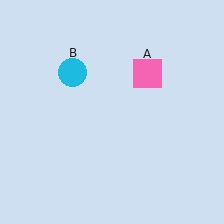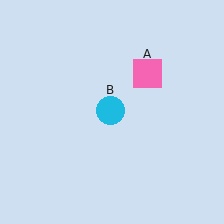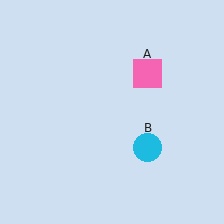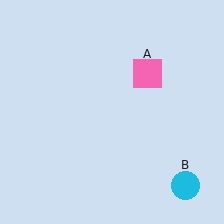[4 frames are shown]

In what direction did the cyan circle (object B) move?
The cyan circle (object B) moved down and to the right.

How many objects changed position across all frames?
1 object changed position: cyan circle (object B).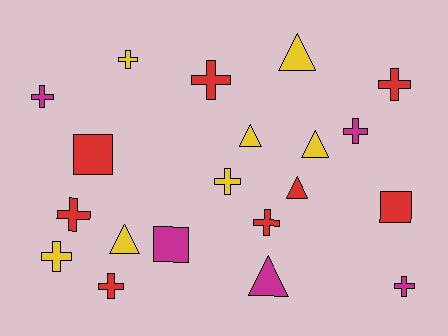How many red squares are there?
There are 2 red squares.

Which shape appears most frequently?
Cross, with 11 objects.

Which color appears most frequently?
Red, with 8 objects.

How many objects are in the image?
There are 20 objects.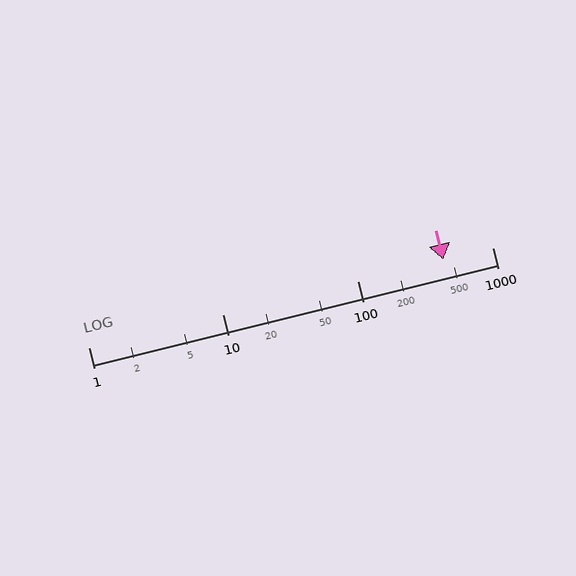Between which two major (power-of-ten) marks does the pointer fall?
The pointer is between 100 and 1000.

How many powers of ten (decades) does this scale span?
The scale spans 3 decades, from 1 to 1000.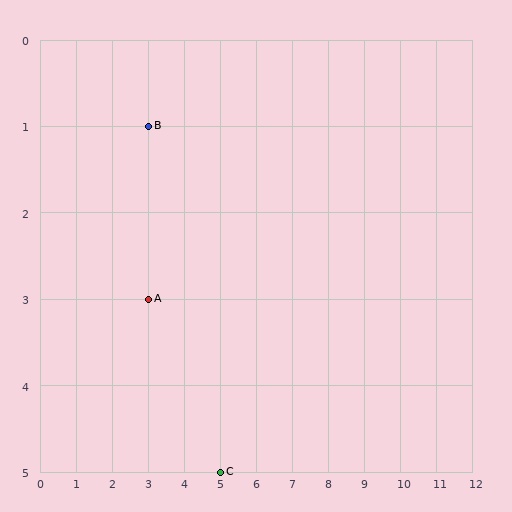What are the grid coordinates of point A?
Point A is at grid coordinates (3, 3).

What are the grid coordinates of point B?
Point B is at grid coordinates (3, 1).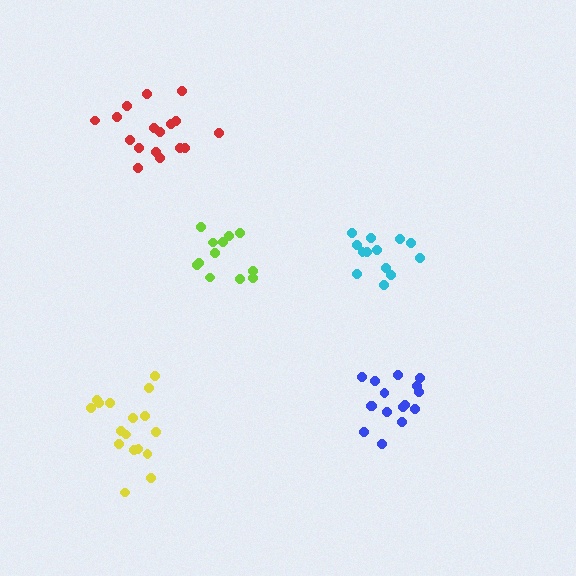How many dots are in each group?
Group 1: 17 dots, Group 2: 17 dots, Group 3: 13 dots, Group 4: 16 dots, Group 5: 12 dots (75 total).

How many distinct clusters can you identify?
There are 5 distinct clusters.